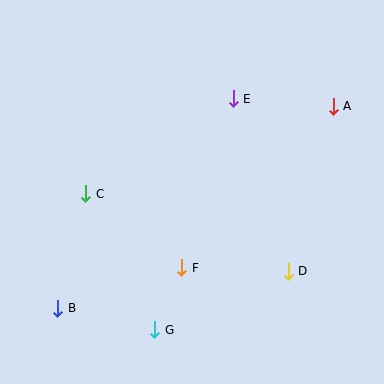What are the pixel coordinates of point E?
Point E is at (233, 99).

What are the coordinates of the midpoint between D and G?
The midpoint between D and G is at (222, 301).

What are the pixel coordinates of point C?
Point C is at (86, 194).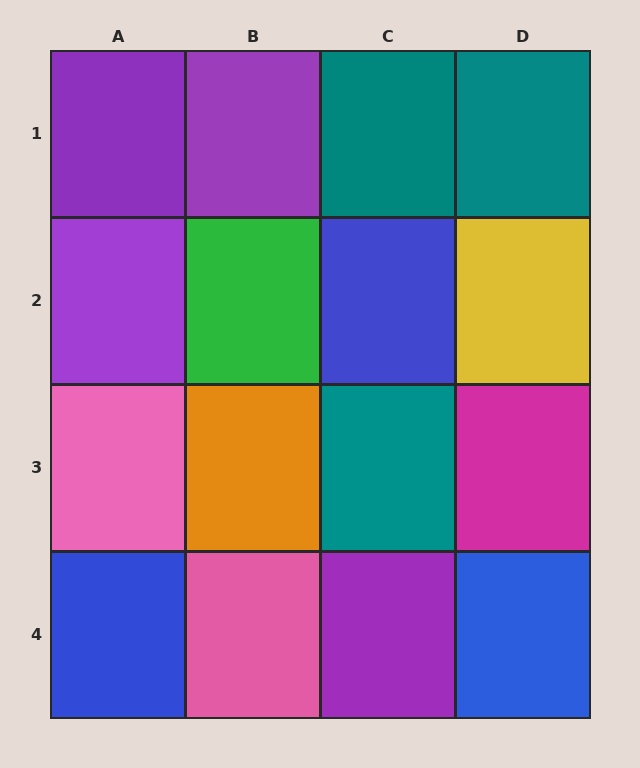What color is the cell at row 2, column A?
Purple.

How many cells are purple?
4 cells are purple.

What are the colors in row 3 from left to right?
Pink, orange, teal, magenta.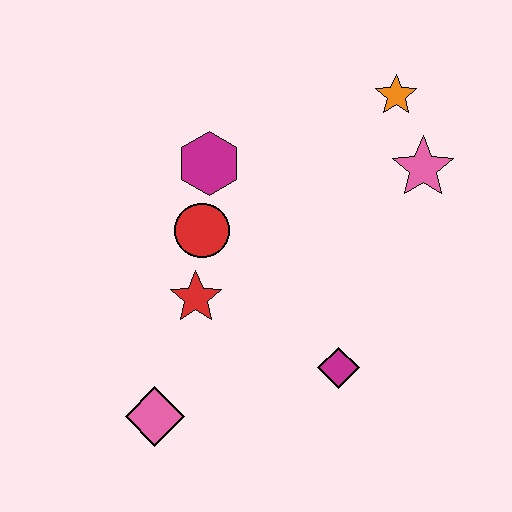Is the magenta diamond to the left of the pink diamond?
No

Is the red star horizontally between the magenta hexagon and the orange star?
No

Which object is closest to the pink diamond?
The red star is closest to the pink diamond.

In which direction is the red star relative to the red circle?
The red star is below the red circle.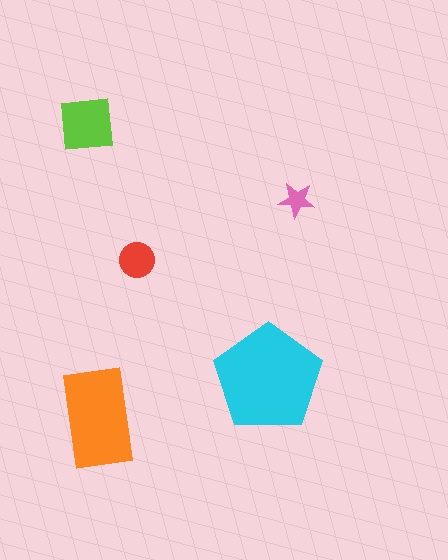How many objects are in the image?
There are 5 objects in the image.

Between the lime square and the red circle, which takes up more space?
The lime square.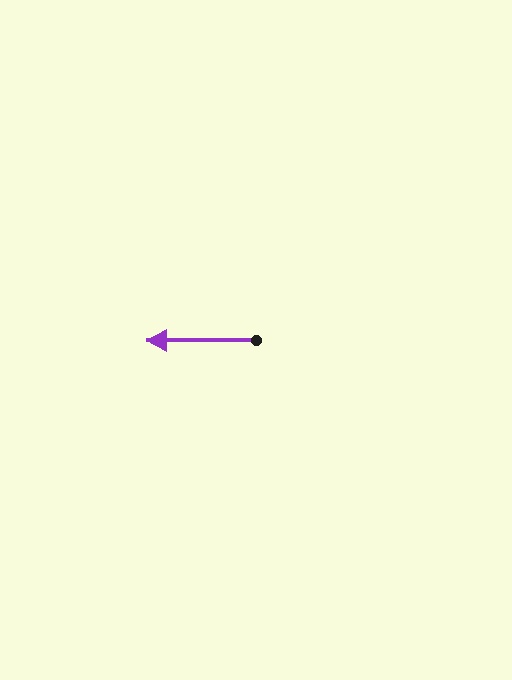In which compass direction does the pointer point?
West.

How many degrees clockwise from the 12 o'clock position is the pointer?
Approximately 270 degrees.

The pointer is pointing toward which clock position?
Roughly 9 o'clock.